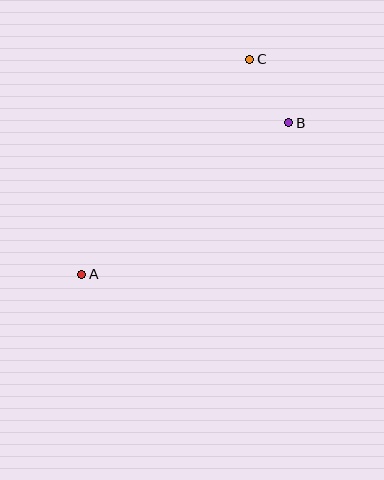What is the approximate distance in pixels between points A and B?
The distance between A and B is approximately 257 pixels.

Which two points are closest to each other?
Points B and C are closest to each other.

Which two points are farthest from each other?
Points A and C are farthest from each other.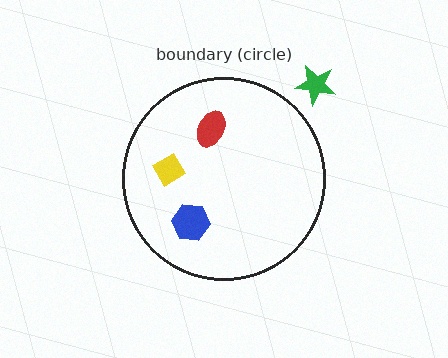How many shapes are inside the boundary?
3 inside, 1 outside.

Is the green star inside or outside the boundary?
Outside.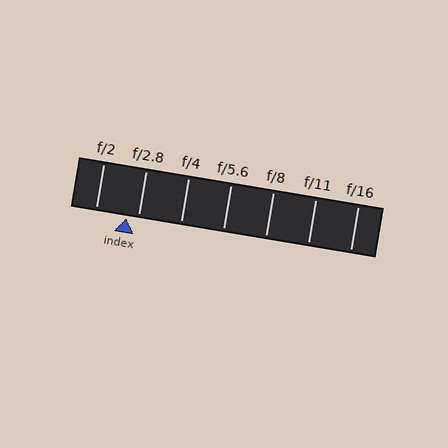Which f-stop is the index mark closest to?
The index mark is closest to f/2.8.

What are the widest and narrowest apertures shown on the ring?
The widest aperture shown is f/2 and the narrowest is f/16.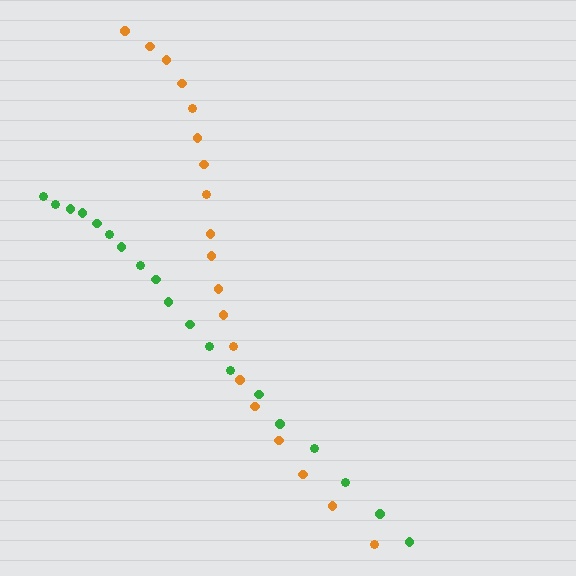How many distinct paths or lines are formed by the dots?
There are 2 distinct paths.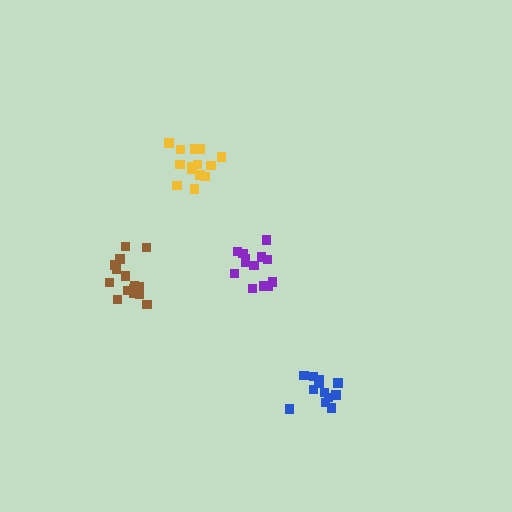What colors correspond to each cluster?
The clusters are colored: blue, brown, yellow, purple.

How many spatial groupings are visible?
There are 4 spatial groupings.